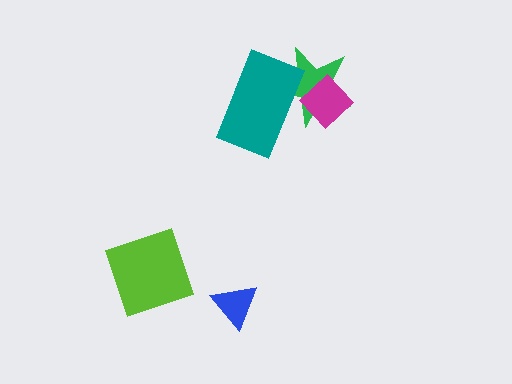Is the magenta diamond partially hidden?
Yes, it is partially covered by another shape.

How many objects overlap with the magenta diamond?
2 objects overlap with the magenta diamond.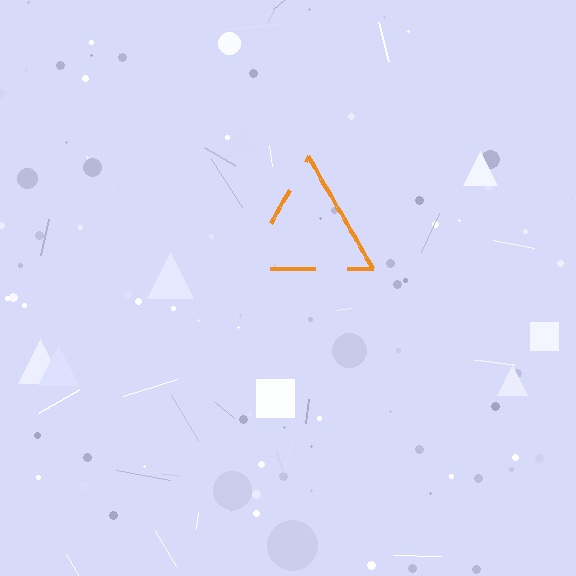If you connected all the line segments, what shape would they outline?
They would outline a triangle.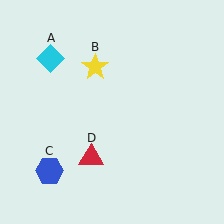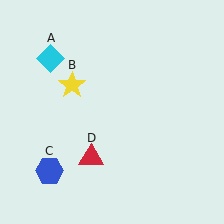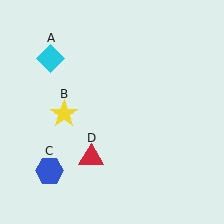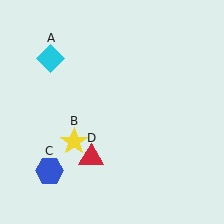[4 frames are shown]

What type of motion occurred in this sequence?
The yellow star (object B) rotated counterclockwise around the center of the scene.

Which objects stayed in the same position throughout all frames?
Cyan diamond (object A) and blue hexagon (object C) and red triangle (object D) remained stationary.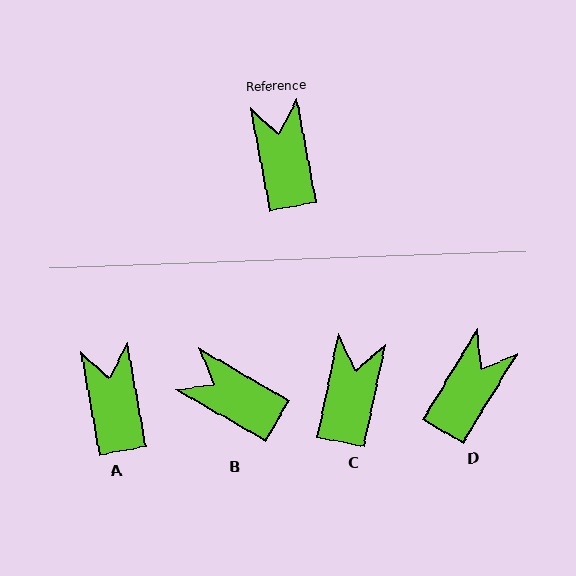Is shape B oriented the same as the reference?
No, it is off by about 50 degrees.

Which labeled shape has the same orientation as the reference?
A.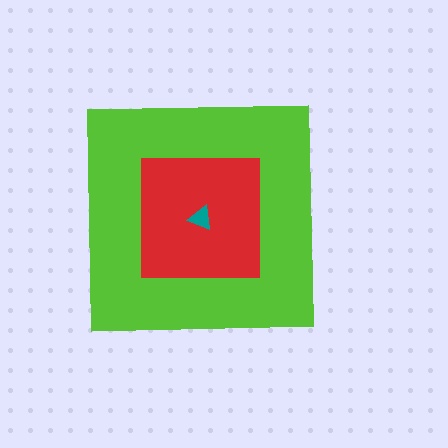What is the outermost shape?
The lime square.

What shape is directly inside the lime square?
The red square.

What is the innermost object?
The teal triangle.